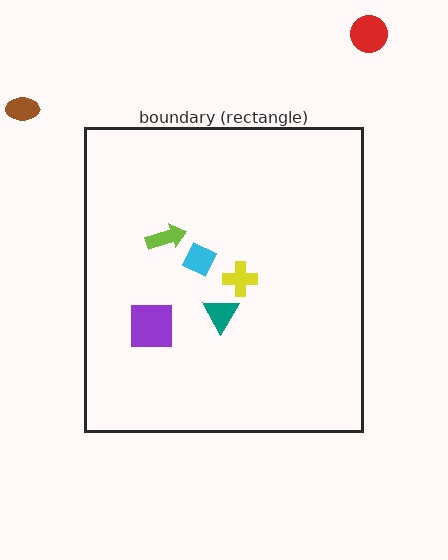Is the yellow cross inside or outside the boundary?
Inside.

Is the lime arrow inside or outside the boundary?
Inside.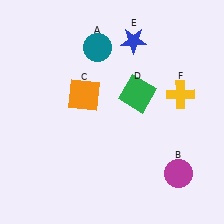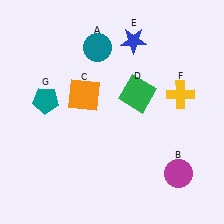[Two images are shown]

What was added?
A teal pentagon (G) was added in Image 2.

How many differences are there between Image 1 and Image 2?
There is 1 difference between the two images.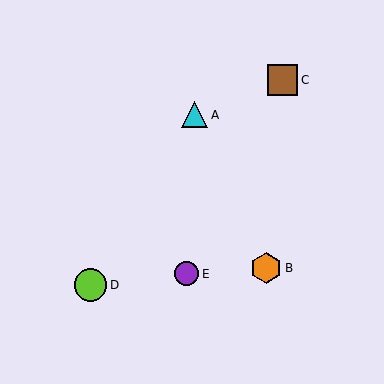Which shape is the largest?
The lime circle (labeled D) is the largest.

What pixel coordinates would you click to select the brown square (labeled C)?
Click at (283, 80) to select the brown square C.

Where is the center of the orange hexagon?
The center of the orange hexagon is at (266, 268).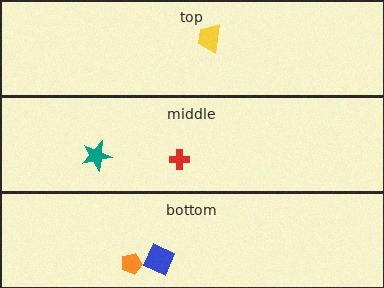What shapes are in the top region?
The yellow trapezoid.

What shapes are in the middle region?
The red cross, the teal star.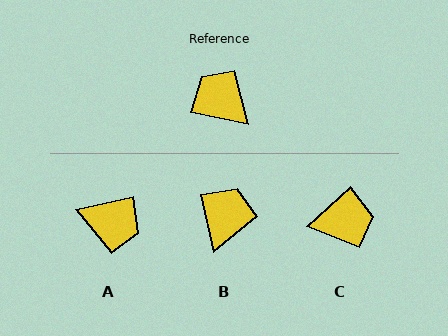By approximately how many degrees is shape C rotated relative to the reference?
Approximately 126 degrees clockwise.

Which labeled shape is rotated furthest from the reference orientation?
A, about 156 degrees away.